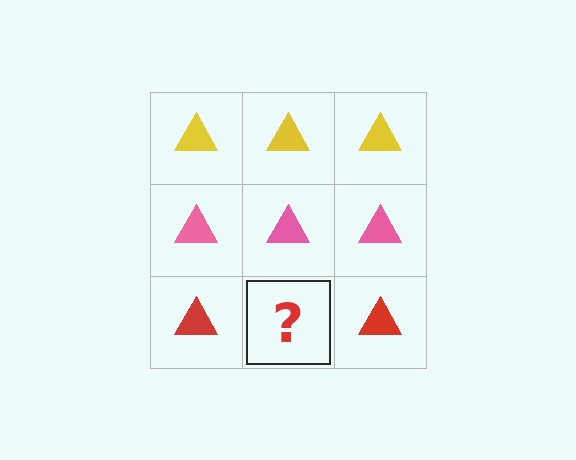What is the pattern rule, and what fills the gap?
The rule is that each row has a consistent color. The gap should be filled with a red triangle.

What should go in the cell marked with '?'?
The missing cell should contain a red triangle.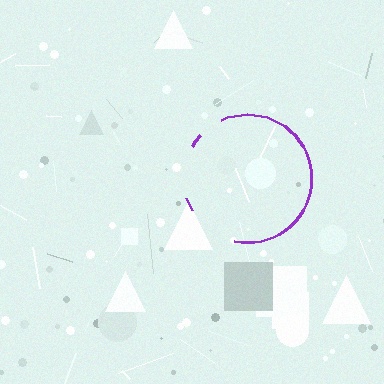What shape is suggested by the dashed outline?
The dashed outline suggests a circle.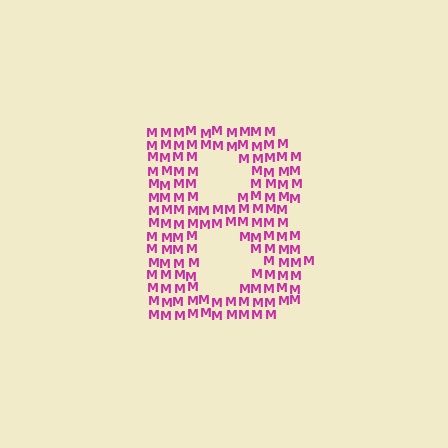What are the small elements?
The small elements are letter M's.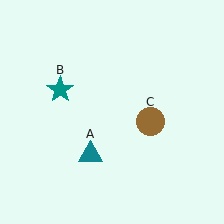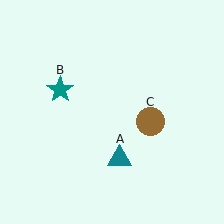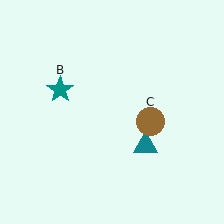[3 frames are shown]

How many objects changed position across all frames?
1 object changed position: teal triangle (object A).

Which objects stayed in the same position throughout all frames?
Teal star (object B) and brown circle (object C) remained stationary.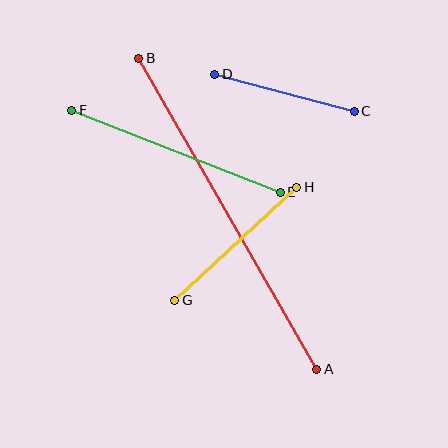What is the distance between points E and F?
The distance is approximately 224 pixels.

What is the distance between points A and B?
The distance is approximately 358 pixels.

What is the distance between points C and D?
The distance is approximately 144 pixels.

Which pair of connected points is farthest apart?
Points A and B are farthest apart.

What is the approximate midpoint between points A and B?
The midpoint is at approximately (228, 214) pixels.